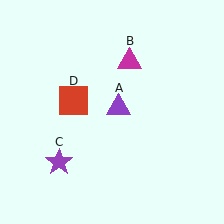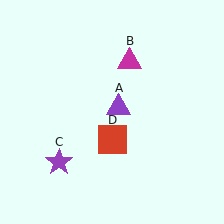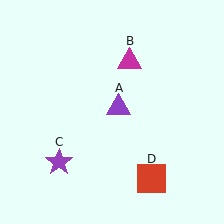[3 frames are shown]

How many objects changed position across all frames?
1 object changed position: red square (object D).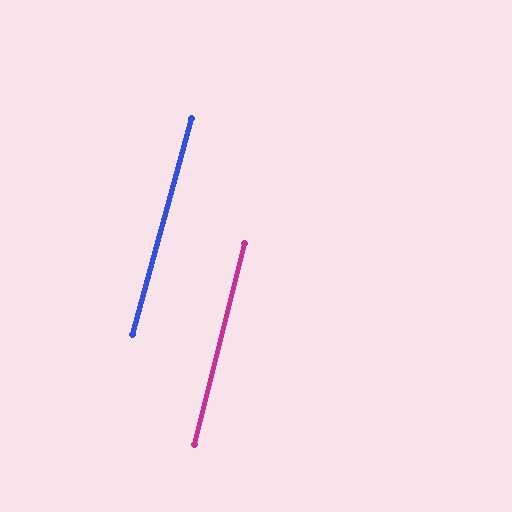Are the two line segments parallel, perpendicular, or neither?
Parallel — their directions differ by only 1.1°.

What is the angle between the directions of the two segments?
Approximately 1 degree.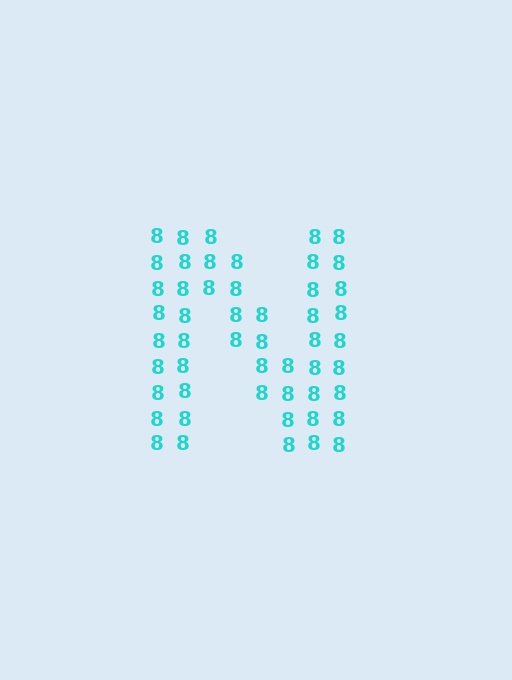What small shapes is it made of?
It is made of small digit 8's.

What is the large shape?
The large shape is the letter N.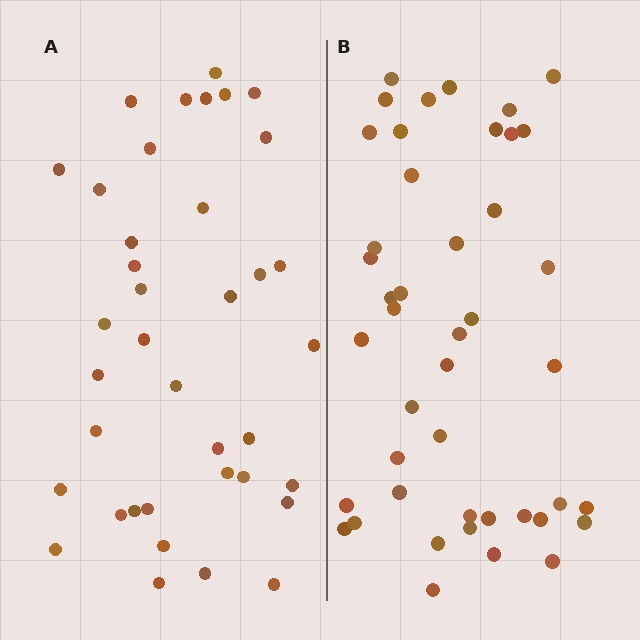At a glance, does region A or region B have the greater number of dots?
Region B (the right region) has more dots.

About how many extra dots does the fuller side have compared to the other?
Region B has about 6 more dots than region A.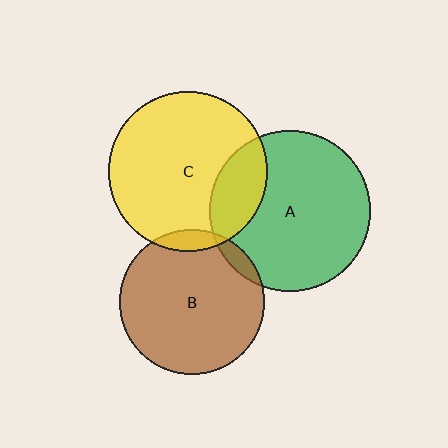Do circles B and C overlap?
Yes.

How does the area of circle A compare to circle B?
Approximately 1.2 times.